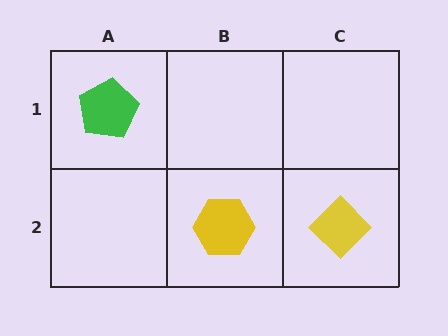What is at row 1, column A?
A green pentagon.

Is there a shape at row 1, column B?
No, that cell is empty.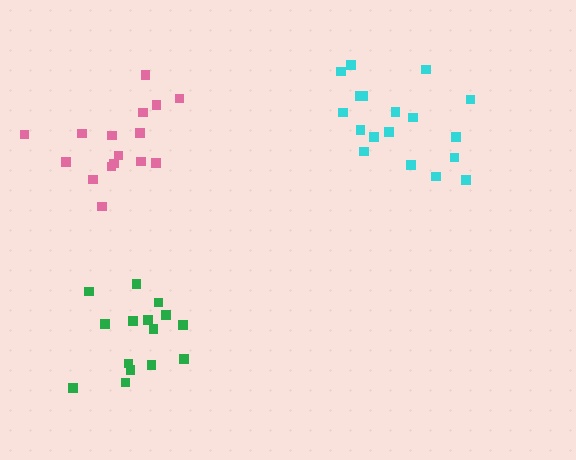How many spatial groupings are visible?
There are 3 spatial groupings.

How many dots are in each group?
Group 1: 15 dots, Group 2: 18 dots, Group 3: 16 dots (49 total).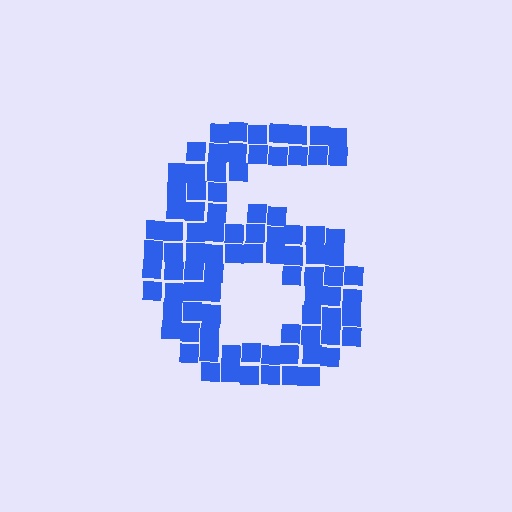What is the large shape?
The large shape is the digit 6.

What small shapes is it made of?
It is made of small squares.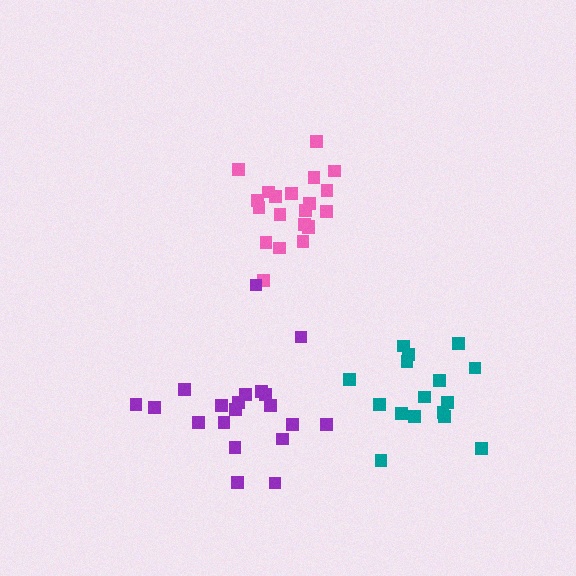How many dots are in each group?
Group 1: 16 dots, Group 2: 21 dots, Group 3: 20 dots (57 total).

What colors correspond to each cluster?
The clusters are colored: teal, pink, purple.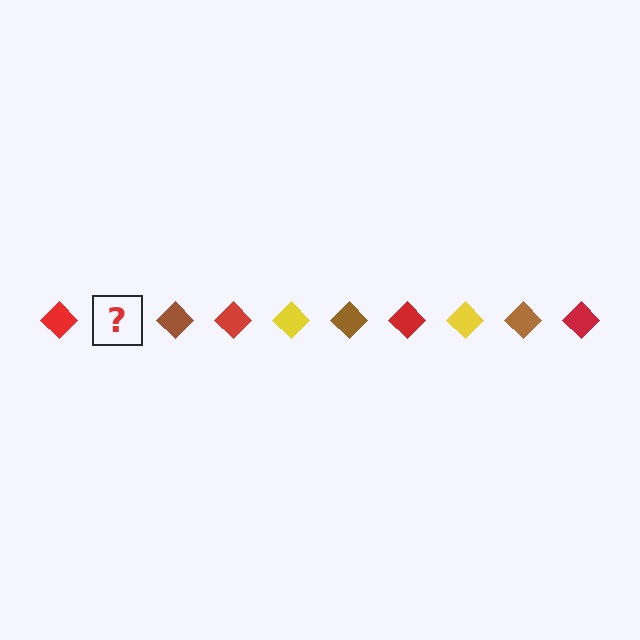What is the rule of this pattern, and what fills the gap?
The rule is that the pattern cycles through red, yellow, brown diamonds. The gap should be filled with a yellow diamond.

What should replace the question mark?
The question mark should be replaced with a yellow diamond.